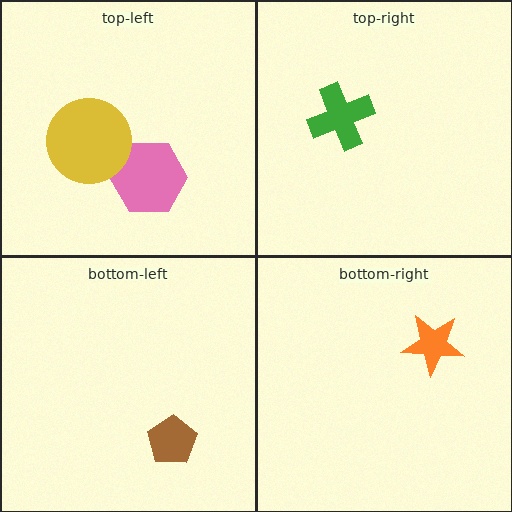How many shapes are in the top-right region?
1.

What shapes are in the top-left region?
The pink hexagon, the yellow circle.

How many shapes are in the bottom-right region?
1.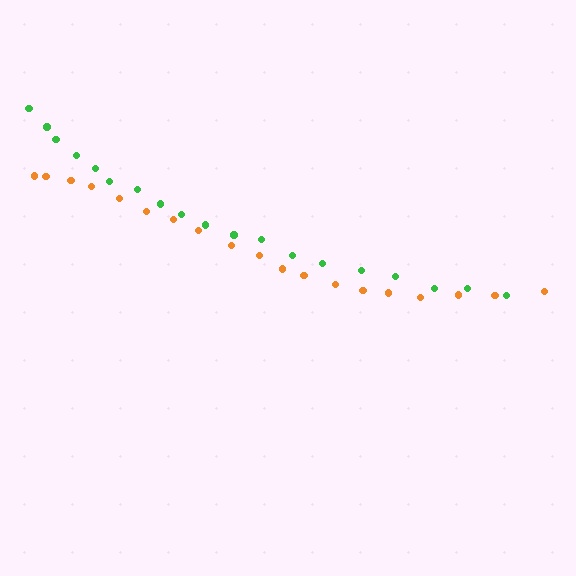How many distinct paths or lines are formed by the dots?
There are 2 distinct paths.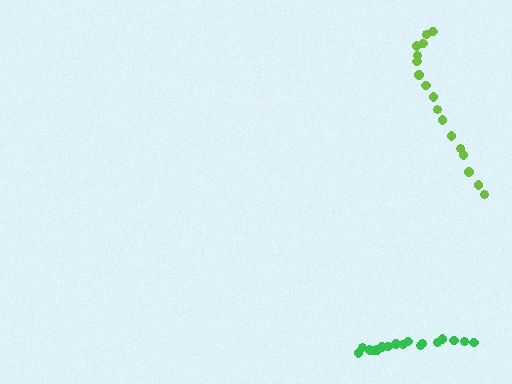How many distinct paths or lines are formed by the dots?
There are 2 distinct paths.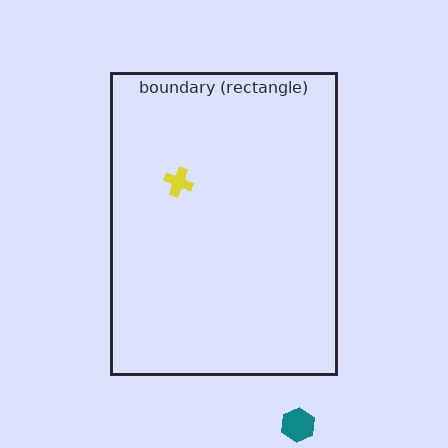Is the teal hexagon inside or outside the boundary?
Outside.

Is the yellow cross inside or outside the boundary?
Inside.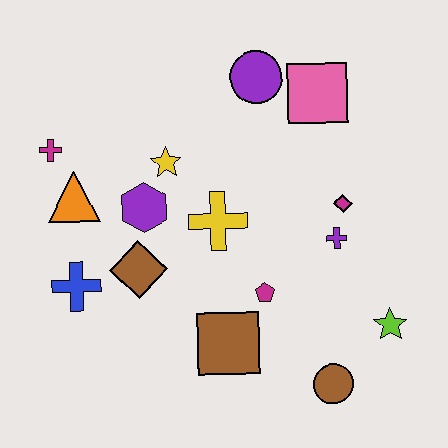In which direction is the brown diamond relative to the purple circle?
The brown diamond is below the purple circle.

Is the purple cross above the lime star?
Yes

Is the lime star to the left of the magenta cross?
No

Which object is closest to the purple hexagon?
The yellow star is closest to the purple hexagon.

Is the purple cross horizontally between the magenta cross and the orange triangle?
No